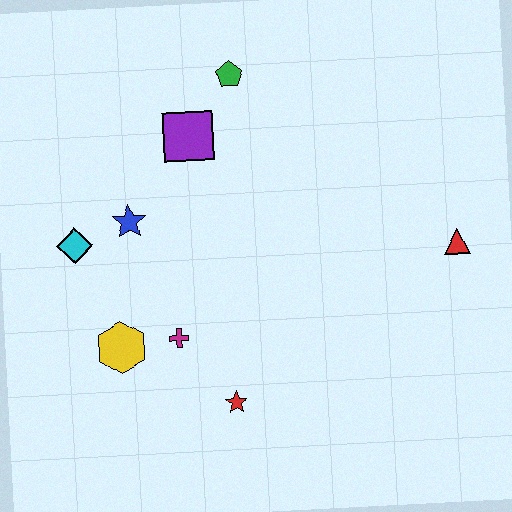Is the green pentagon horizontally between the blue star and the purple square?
No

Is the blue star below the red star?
No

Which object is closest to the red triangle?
The red star is closest to the red triangle.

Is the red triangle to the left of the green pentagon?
No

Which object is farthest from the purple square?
The red triangle is farthest from the purple square.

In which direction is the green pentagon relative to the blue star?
The green pentagon is above the blue star.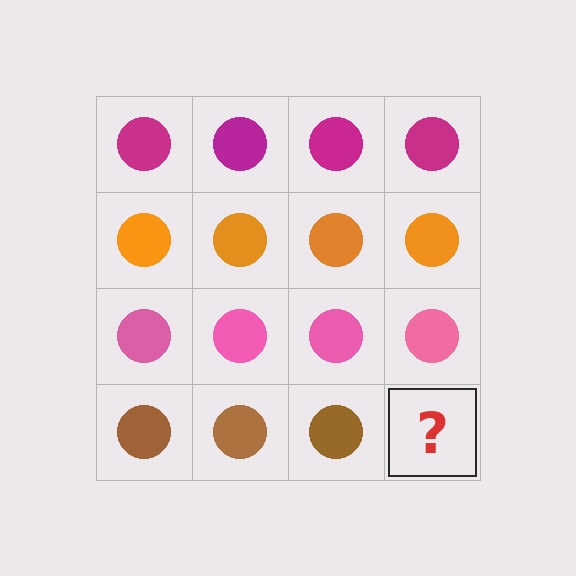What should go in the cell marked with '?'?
The missing cell should contain a brown circle.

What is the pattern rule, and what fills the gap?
The rule is that each row has a consistent color. The gap should be filled with a brown circle.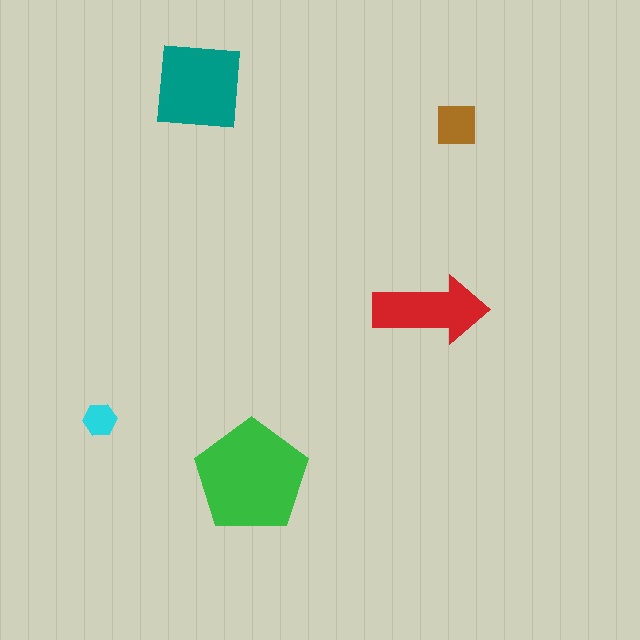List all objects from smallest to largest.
The cyan hexagon, the brown square, the red arrow, the teal square, the green pentagon.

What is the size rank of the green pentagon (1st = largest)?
1st.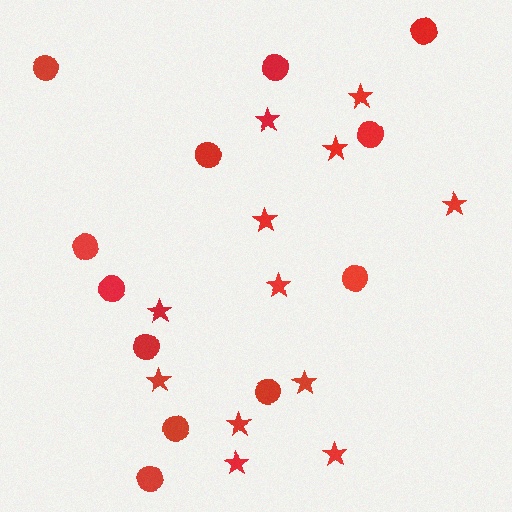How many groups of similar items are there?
There are 2 groups: one group of circles (12) and one group of stars (12).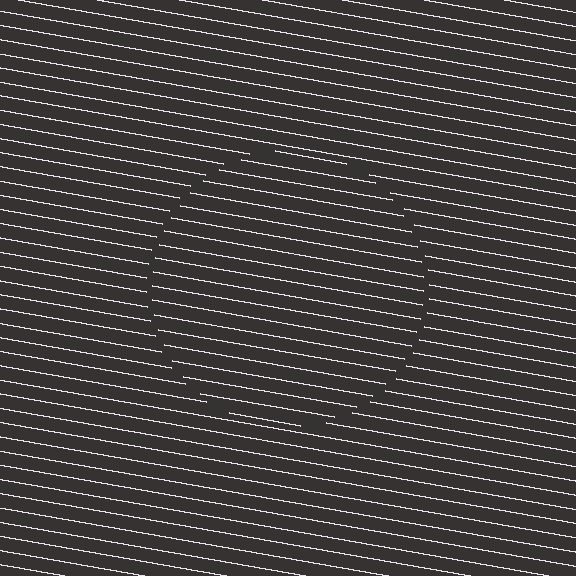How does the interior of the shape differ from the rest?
The interior of the shape contains the same grating, shifted by half a period — the contour is defined by the phase discontinuity where line-ends from the inner and outer gratings abut.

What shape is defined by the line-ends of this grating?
An illusory circle. The interior of the shape contains the same grating, shifted by half a period — the contour is defined by the phase discontinuity where line-ends from the inner and outer gratings abut.